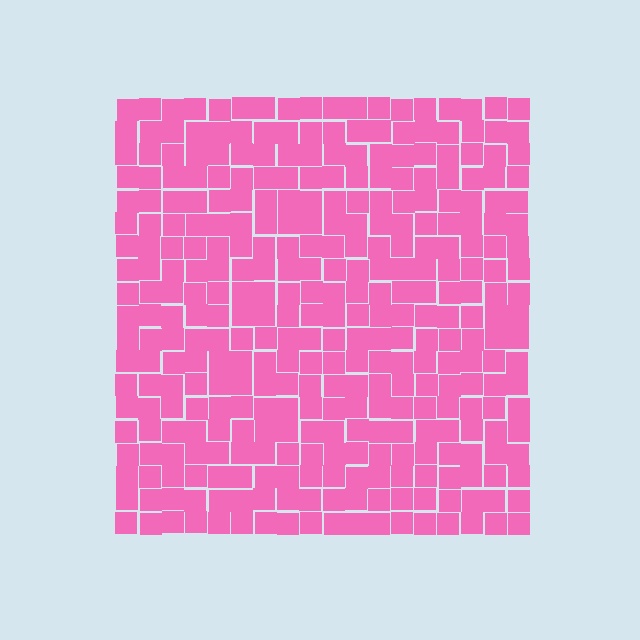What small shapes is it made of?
It is made of small squares.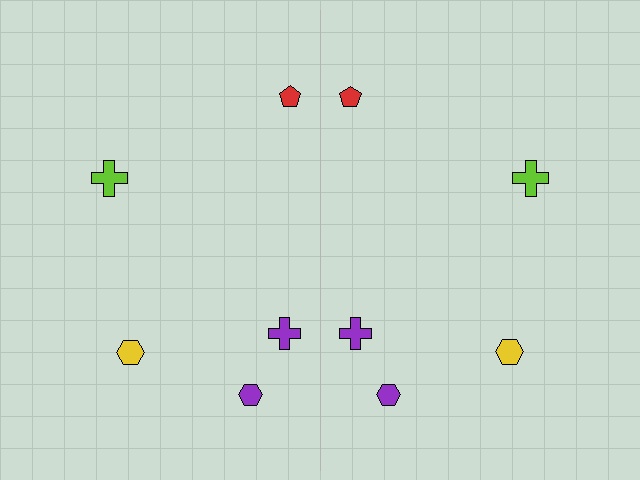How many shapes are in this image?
There are 10 shapes in this image.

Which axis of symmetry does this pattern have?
The pattern has a vertical axis of symmetry running through the center of the image.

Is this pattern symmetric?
Yes, this pattern has bilateral (reflection) symmetry.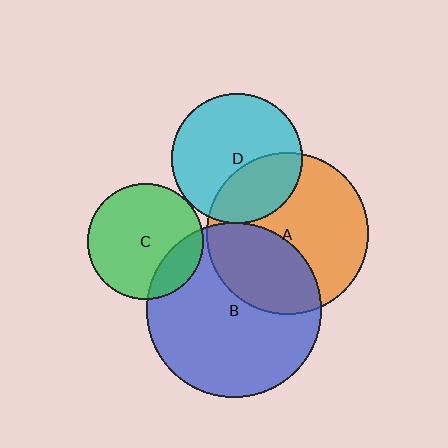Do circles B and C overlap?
Yes.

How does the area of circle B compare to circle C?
Approximately 2.2 times.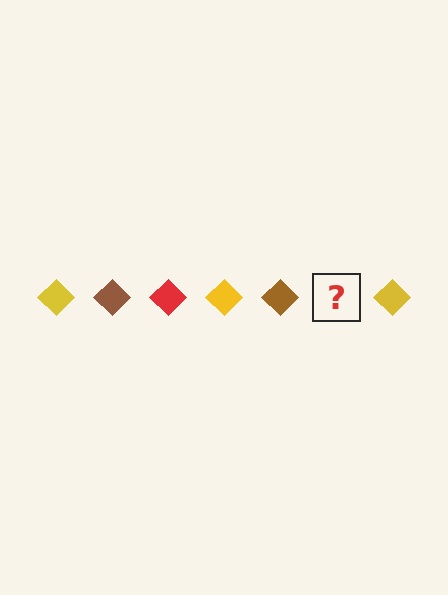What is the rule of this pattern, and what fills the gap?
The rule is that the pattern cycles through yellow, brown, red diamonds. The gap should be filled with a red diamond.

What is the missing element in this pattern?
The missing element is a red diamond.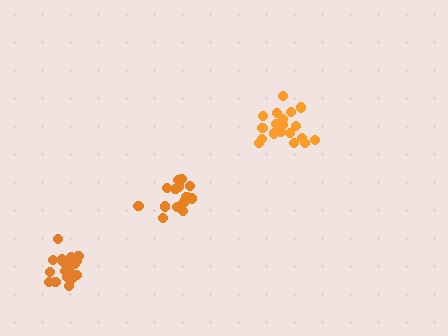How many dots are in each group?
Group 1: 17 dots, Group 2: 20 dots, Group 3: 19 dots (56 total).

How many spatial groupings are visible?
There are 3 spatial groupings.